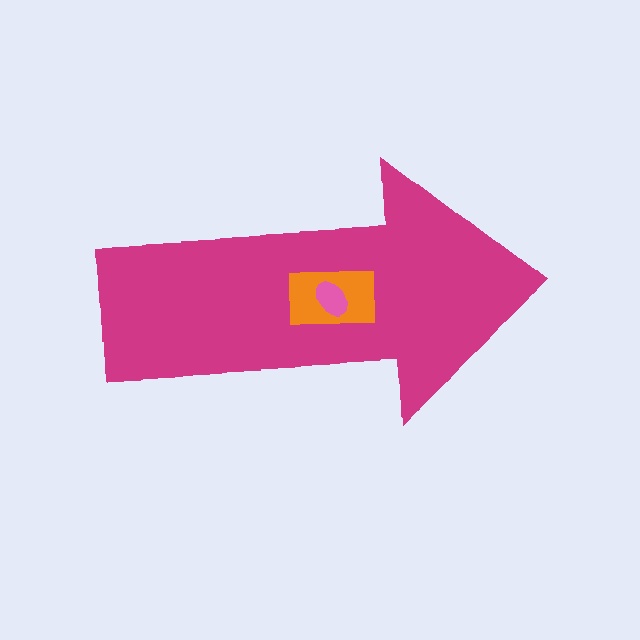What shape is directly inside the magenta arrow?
The orange rectangle.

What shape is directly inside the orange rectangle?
The pink ellipse.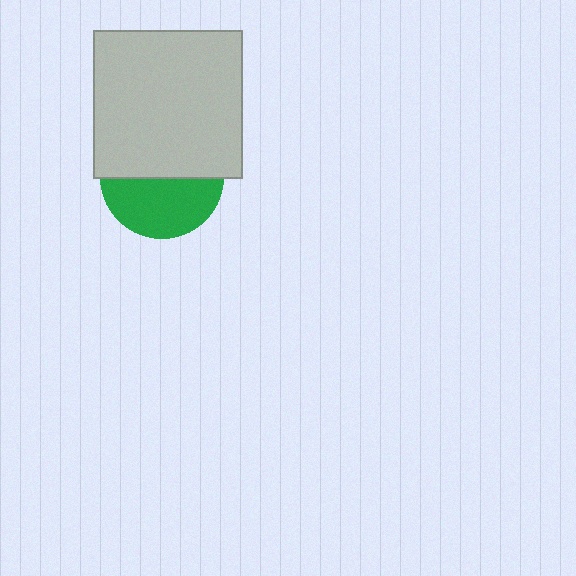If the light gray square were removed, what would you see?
You would see the complete green circle.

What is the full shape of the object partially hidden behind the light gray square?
The partially hidden object is a green circle.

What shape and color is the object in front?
The object in front is a light gray square.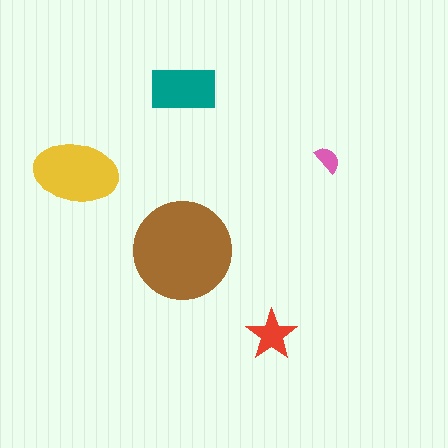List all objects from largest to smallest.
The brown circle, the yellow ellipse, the teal rectangle, the red star, the pink semicircle.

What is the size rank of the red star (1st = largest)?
4th.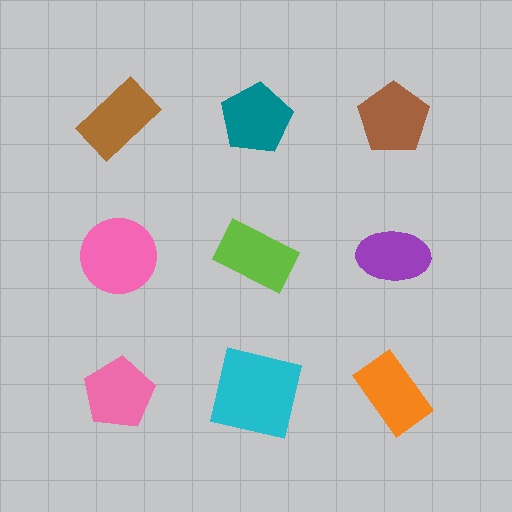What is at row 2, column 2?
A lime rectangle.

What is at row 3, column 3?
An orange rectangle.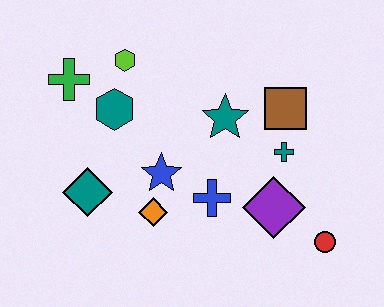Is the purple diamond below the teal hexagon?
Yes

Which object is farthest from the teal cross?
The green cross is farthest from the teal cross.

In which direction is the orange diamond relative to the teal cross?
The orange diamond is to the left of the teal cross.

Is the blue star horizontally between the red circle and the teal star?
No